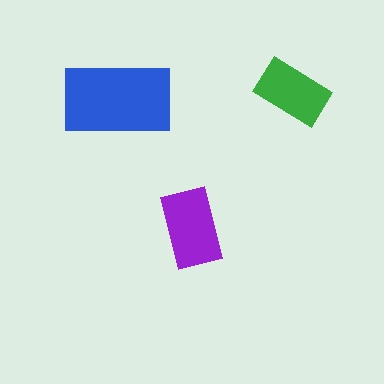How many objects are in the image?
There are 3 objects in the image.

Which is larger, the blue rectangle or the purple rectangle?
The blue one.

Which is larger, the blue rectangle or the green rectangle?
The blue one.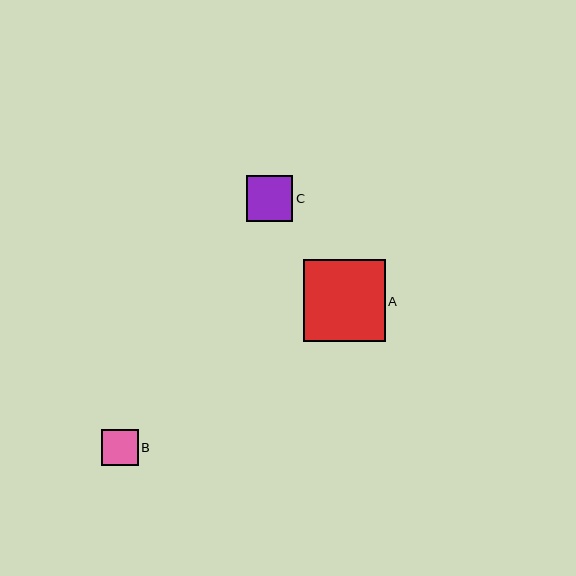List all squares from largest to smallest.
From largest to smallest: A, C, B.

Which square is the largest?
Square A is the largest with a size of approximately 82 pixels.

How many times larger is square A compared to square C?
Square A is approximately 1.8 times the size of square C.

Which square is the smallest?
Square B is the smallest with a size of approximately 36 pixels.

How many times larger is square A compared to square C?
Square A is approximately 1.8 times the size of square C.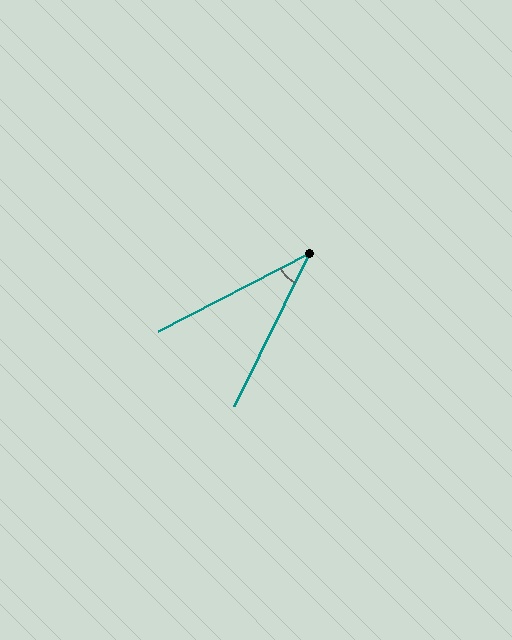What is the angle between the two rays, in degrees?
Approximately 37 degrees.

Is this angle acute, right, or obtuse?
It is acute.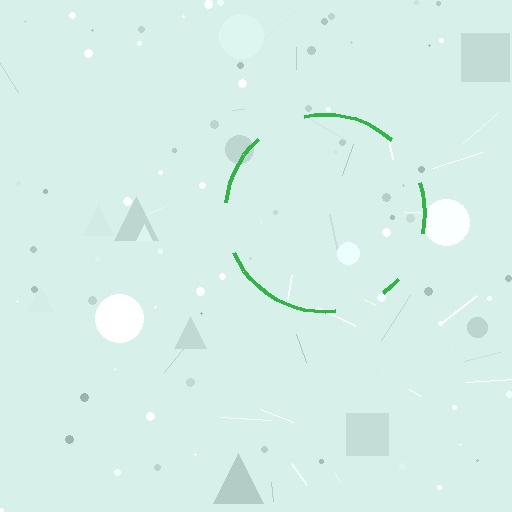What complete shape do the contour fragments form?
The contour fragments form a circle.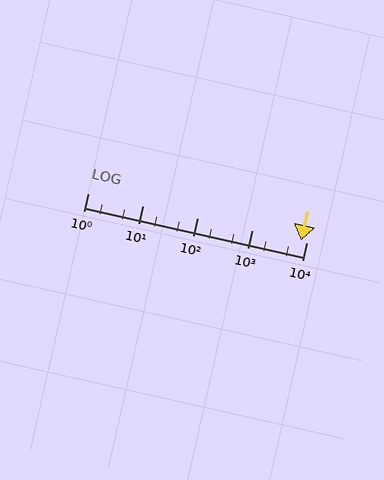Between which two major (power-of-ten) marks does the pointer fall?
The pointer is between 1000 and 10000.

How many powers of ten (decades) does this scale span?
The scale spans 4 decades, from 1 to 10000.